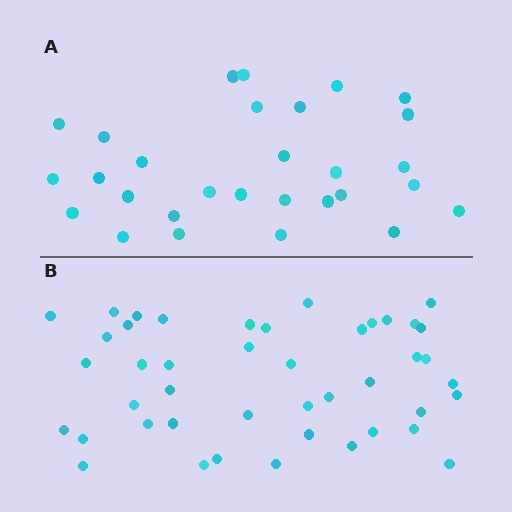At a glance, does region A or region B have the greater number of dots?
Region B (the bottom region) has more dots.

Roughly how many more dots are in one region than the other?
Region B has approximately 15 more dots than region A.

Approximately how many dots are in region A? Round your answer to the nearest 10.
About 30 dots. (The exact count is 29, which rounds to 30.)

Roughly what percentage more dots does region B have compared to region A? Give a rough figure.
About 50% more.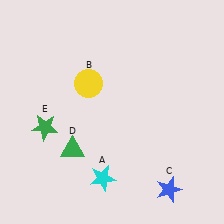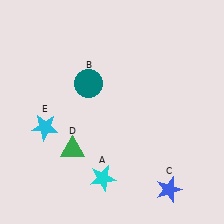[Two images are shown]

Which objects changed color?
B changed from yellow to teal. E changed from green to cyan.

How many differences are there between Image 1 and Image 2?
There are 2 differences between the two images.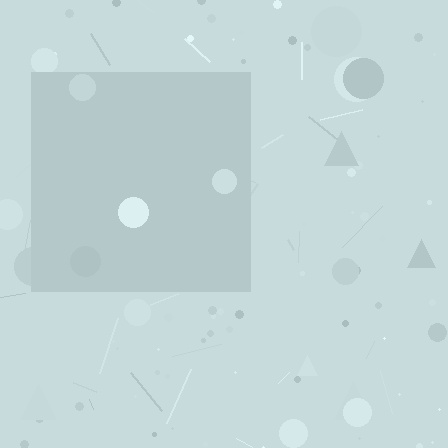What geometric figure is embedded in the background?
A square is embedded in the background.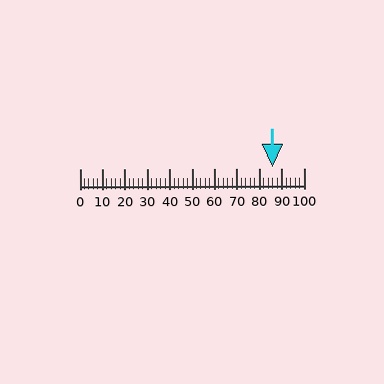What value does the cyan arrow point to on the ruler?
The cyan arrow points to approximately 86.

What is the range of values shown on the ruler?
The ruler shows values from 0 to 100.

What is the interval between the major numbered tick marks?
The major tick marks are spaced 10 units apart.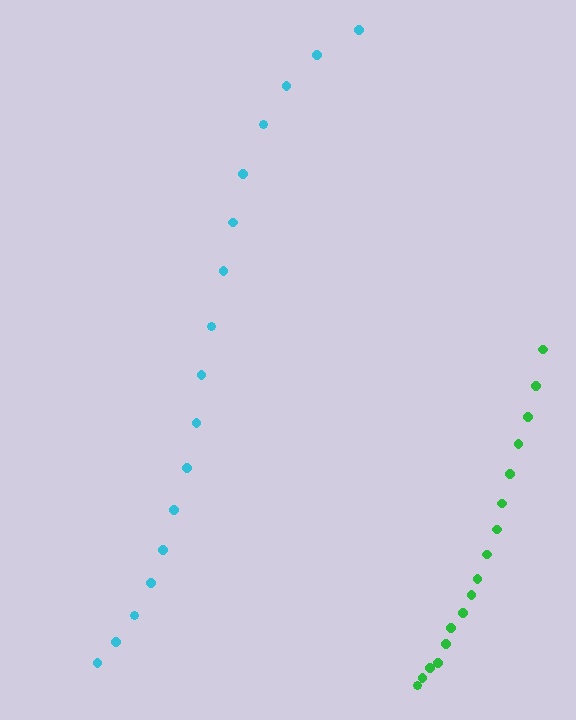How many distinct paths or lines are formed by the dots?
There are 2 distinct paths.